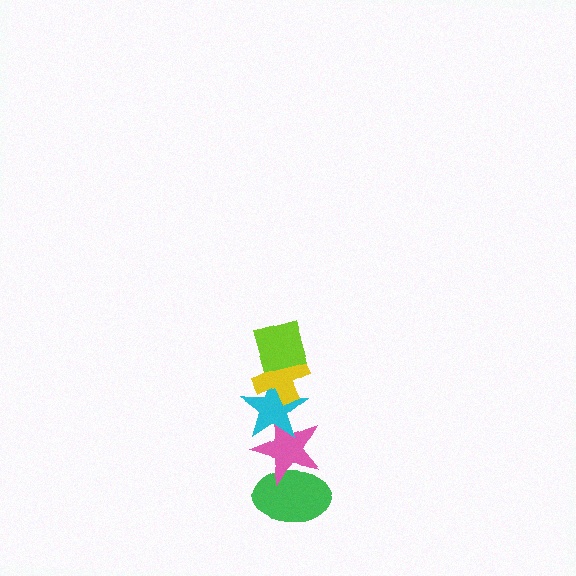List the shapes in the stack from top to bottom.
From top to bottom: the lime diamond, the yellow cross, the cyan star, the pink star, the green ellipse.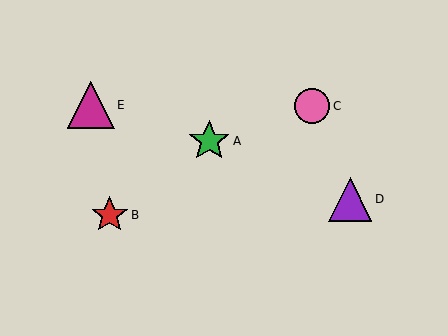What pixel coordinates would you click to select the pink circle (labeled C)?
Click at (312, 106) to select the pink circle C.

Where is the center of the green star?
The center of the green star is at (209, 141).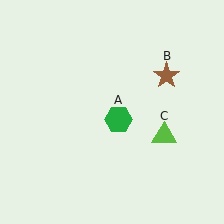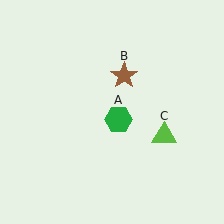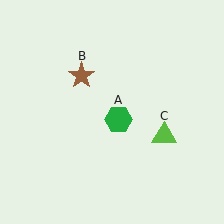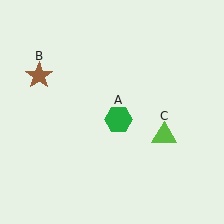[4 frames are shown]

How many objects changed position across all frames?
1 object changed position: brown star (object B).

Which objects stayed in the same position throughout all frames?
Green hexagon (object A) and lime triangle (object C) remained stationary.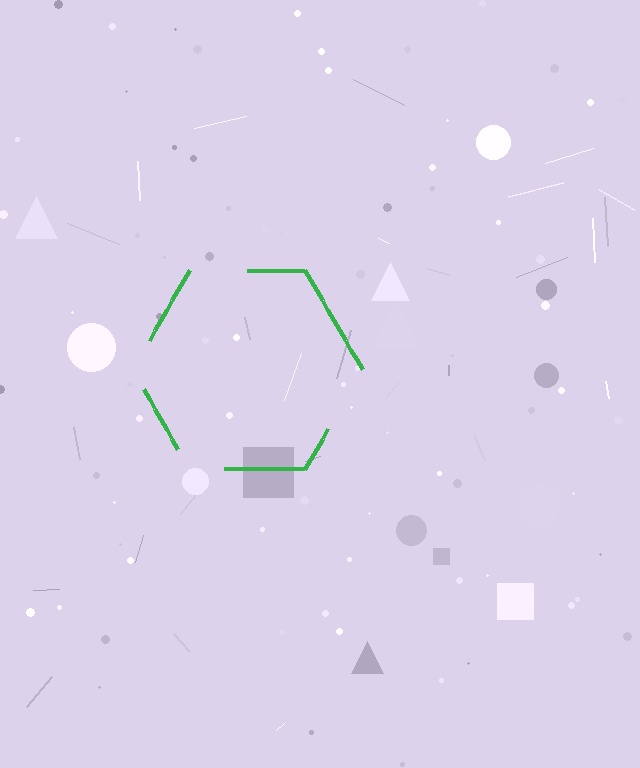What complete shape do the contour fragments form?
The contour fragments form a hexagon.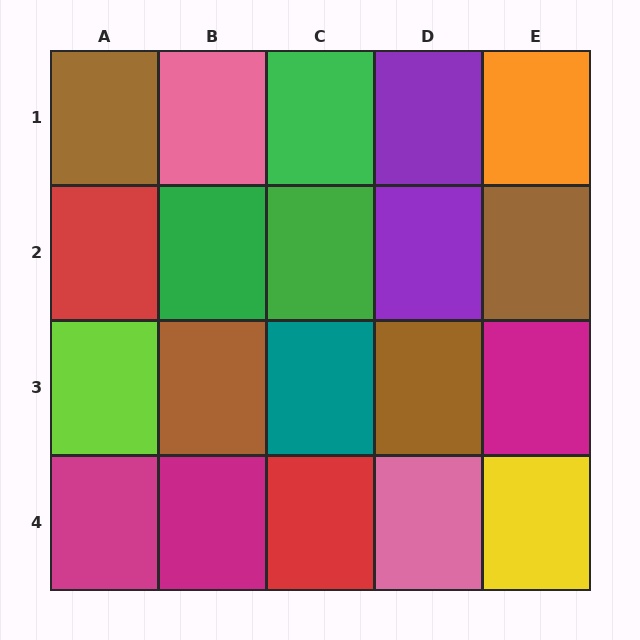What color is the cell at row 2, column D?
Purple.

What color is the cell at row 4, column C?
Red.